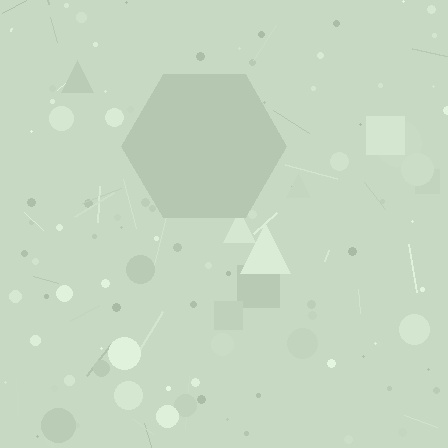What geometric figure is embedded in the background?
A hexagon is embedded in the background.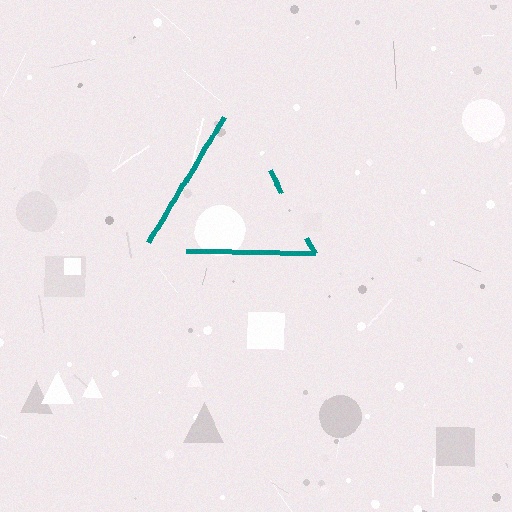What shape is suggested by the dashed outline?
The dashed outline suggests a triangle.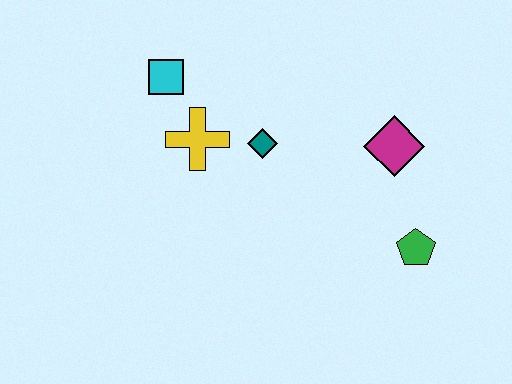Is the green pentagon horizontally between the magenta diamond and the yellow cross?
No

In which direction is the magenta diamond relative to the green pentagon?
The magenta diamond is above the green pentagon.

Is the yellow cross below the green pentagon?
No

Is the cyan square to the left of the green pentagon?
Yes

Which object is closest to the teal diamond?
The yellow cross is closest to the teal diamond.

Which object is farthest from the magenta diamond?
The cyan square is farthest from the magenta diamond.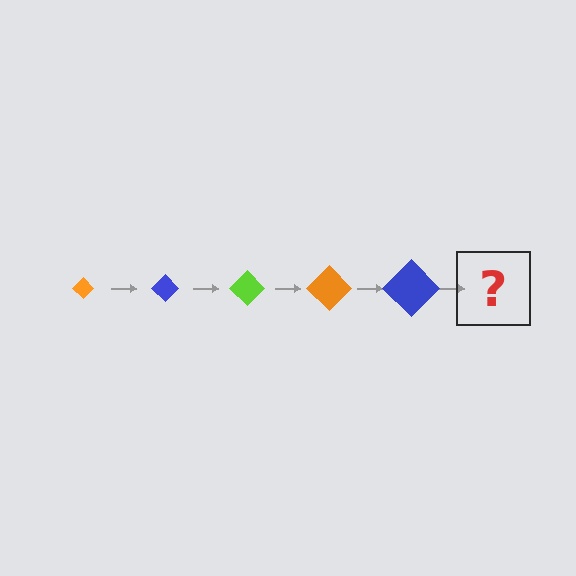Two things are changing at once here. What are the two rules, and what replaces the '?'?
The two rules are that the diamond grows larger each step and the color cycles through orange, blue, and lime. The '?' should be a lime diamond, larger than the previous one.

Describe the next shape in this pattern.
It should be a lime diamond, larger than the previous one.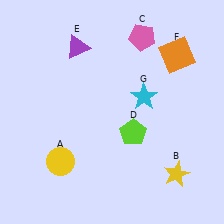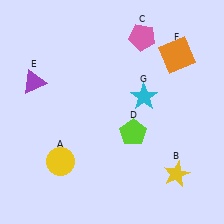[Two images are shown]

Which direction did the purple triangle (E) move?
The purple triangle (E) moved left.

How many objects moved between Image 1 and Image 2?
1 object moved between the two images.